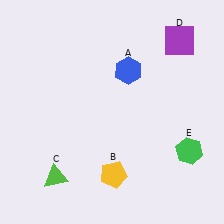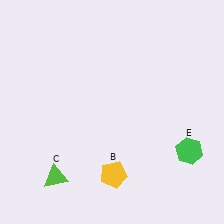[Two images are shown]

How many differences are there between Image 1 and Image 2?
There are 2 differences between the two images.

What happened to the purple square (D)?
The purple square (D) was removed in Image 2. It was in the top-right area of Image 1.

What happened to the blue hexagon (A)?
The blue hexagon (A) was removed in Image 2. It was in the top-right area of Image 1.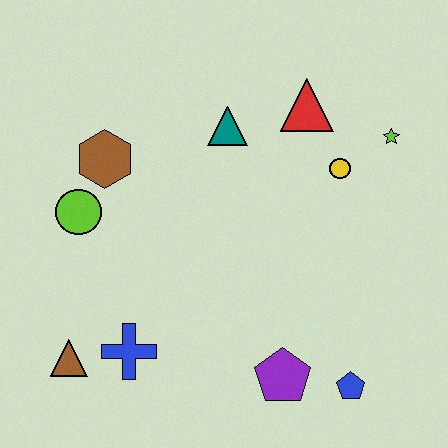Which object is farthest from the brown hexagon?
The blue pentagon is farthest from the brown hexagon.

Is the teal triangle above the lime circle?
Yes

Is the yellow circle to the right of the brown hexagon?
Yes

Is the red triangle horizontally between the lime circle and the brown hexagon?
No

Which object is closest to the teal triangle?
The red triangle is closest to the teal triangle.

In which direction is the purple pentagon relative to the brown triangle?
The purple pentagon is to the right of the brown triangle.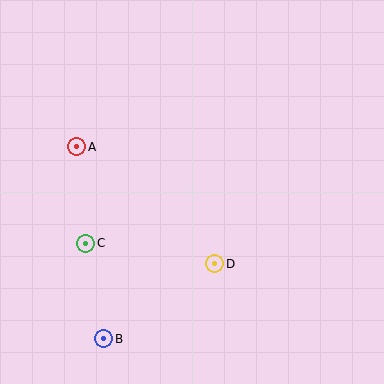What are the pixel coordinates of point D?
Point D is at (215, 264).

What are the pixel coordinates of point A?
Point A is at (77, 147).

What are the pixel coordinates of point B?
Point B is at (104, 339).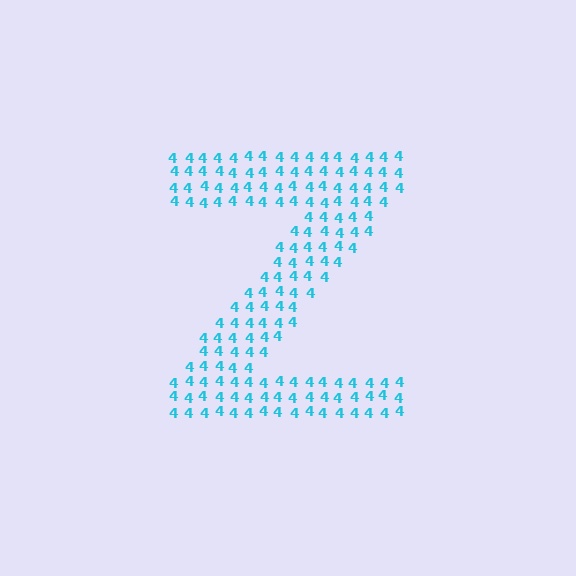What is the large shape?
The large shape is the letter Z.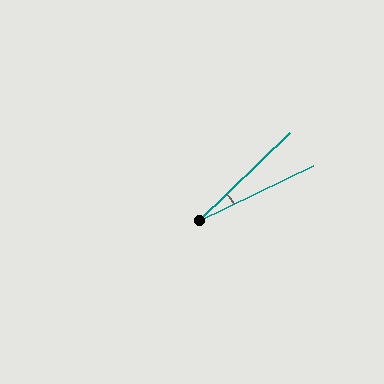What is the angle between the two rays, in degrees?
Approximately 18 degrees.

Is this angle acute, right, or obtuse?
It is acute.